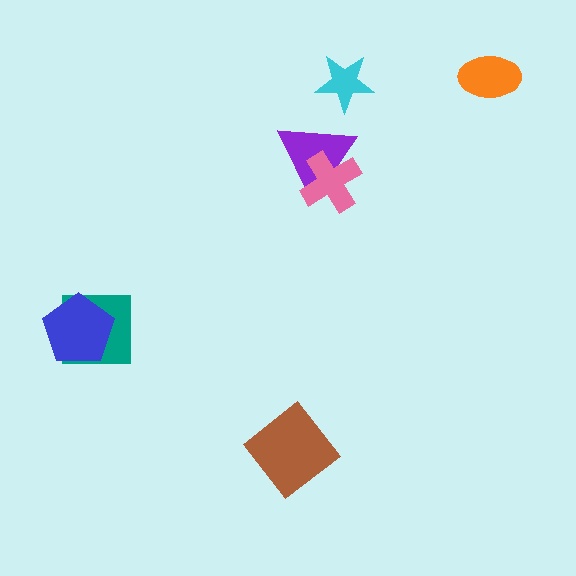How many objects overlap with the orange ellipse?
0 objects overlap with the orange ellipse.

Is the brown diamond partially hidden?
No, no other shape covers it.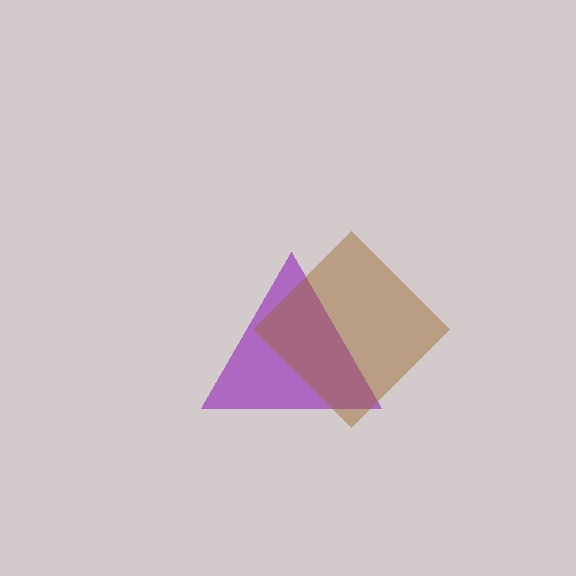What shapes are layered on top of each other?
The layered shapes are: a purple triangle, a brown diamond.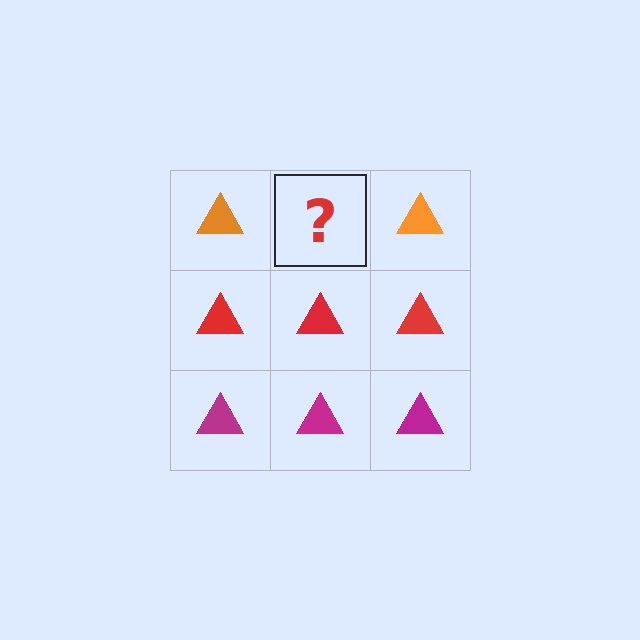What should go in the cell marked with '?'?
The missing cell should contain an orange triangle.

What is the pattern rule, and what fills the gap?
The rule is that each row has a consistent color. The gap should be filled with an orange triangle.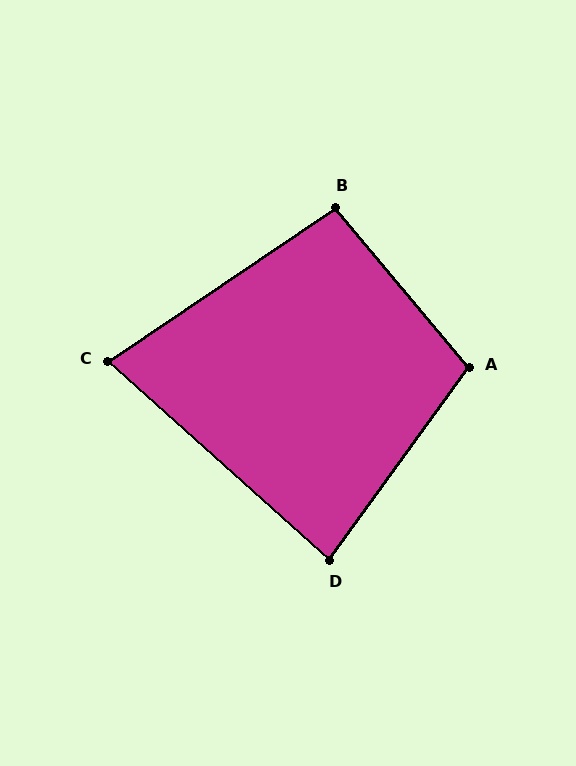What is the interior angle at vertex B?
Approximately 96 degrees (obtuse).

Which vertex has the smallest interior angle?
C, at approximately 76 degrees.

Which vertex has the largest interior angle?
A, at approximately 104 degrees.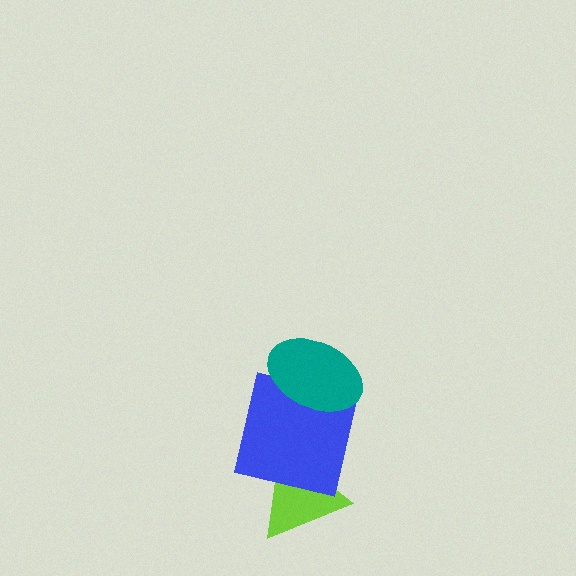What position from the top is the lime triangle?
The lime triangle is 3rd from the top.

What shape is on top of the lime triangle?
The blue square is on top of the lime triangle.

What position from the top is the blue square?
The blue square is 2nd from the top.